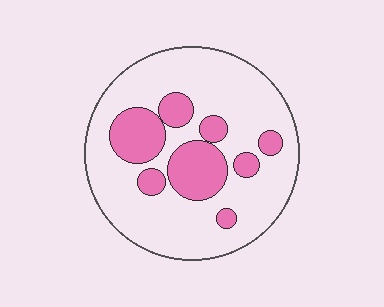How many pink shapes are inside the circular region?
8.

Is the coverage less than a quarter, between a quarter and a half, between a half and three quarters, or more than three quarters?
Between a quarter and a half.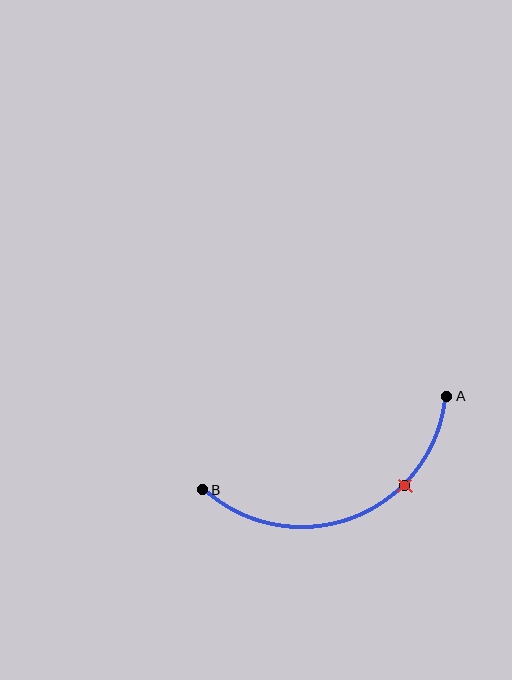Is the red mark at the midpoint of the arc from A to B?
No. The red mark lies on the arc but is closer to endpoint A. The arc midpoint would be at the point on the curve equidistant along the arc from both A and B.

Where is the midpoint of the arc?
The arc midpoint is the point on the curve farthest from the straight line joining A and B. It sits below that line.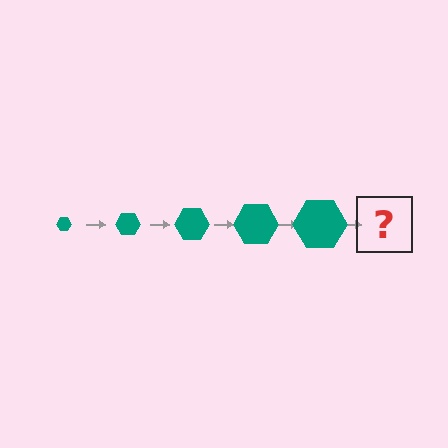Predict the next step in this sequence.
The next step is a teal hexagon, larger than the previous one.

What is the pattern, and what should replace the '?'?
The pattern is that the hexagon gets progressively larger each step. The '?' should be a teal hexagon, larger than the previous one.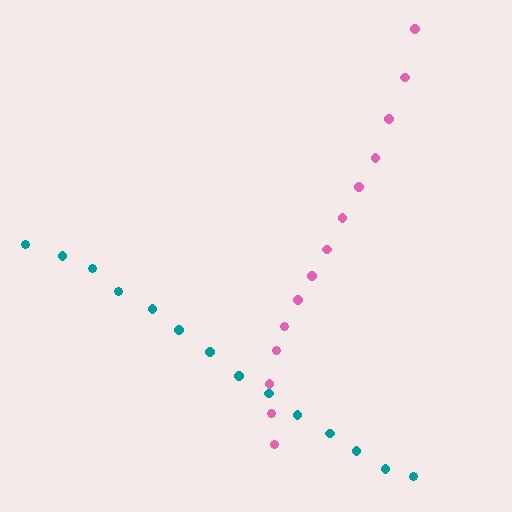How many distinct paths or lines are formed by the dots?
There are 2 distinct paths.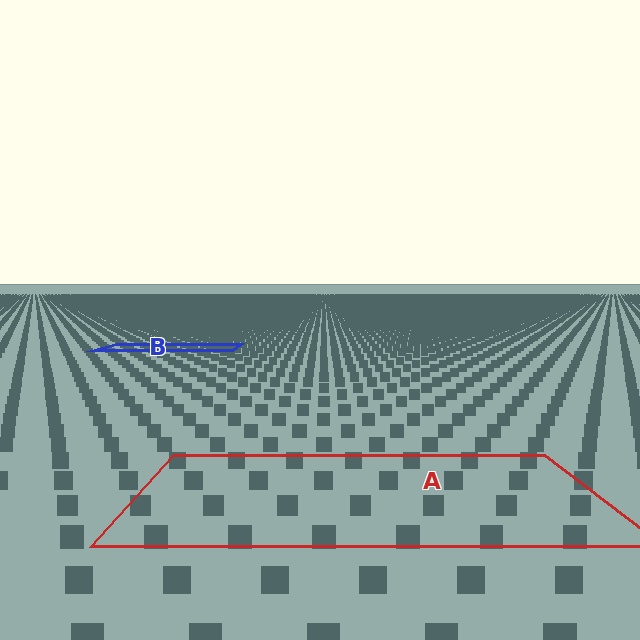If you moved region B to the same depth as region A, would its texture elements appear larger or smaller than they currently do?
They would appear larger. At a closer depth, the same texture elements are projected at a bigger on-screen size.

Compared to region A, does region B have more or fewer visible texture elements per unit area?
Region B has more texture elements per unit area — they are packed more densely because it is farther away.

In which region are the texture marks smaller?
The texture marks are smaller in region B, because it is farther away.